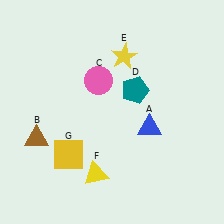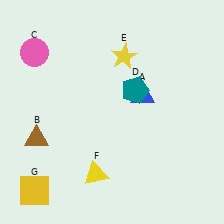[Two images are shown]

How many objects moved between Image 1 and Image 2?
3 objects moved between the two images.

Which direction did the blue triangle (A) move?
The blue triangle (A) moved up.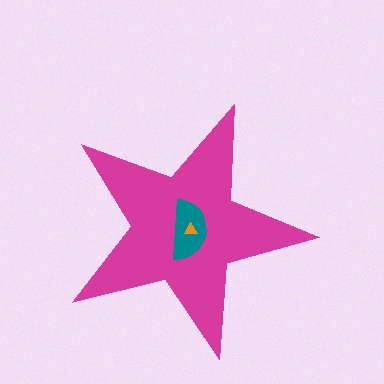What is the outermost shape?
The magenta star.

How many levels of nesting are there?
3.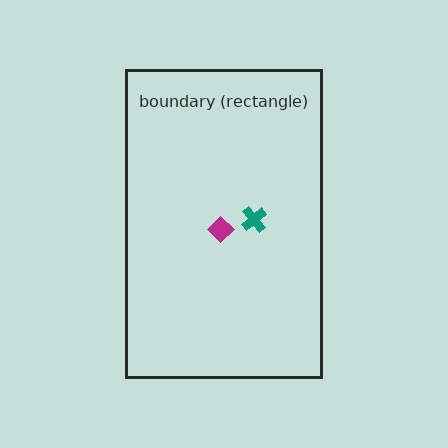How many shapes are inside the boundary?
2 inside, 0 outside.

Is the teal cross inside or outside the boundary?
Inside.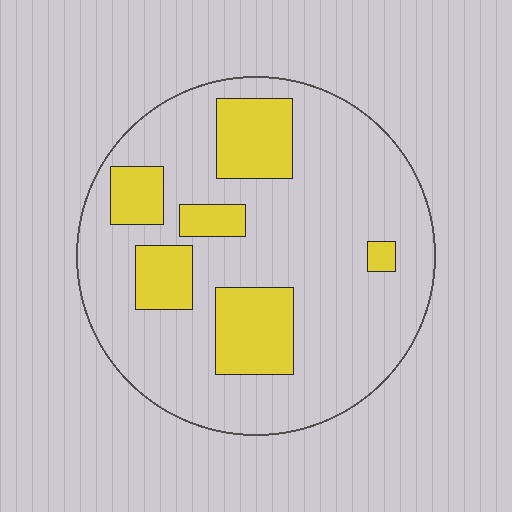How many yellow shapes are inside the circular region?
6.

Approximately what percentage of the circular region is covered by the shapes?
Approximately 25%.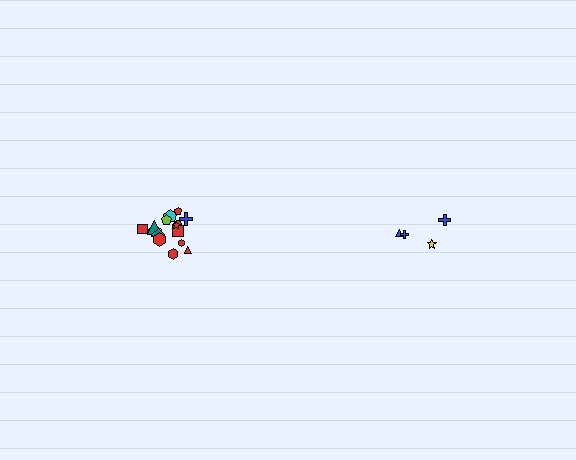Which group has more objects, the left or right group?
The left group.